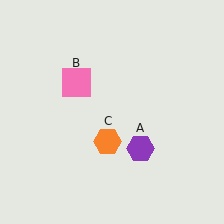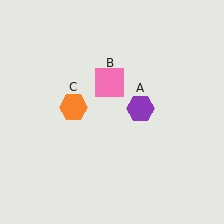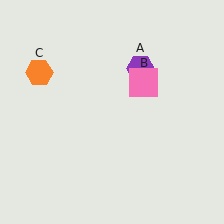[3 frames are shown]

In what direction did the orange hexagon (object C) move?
The orange hexagon (object C) moved up and to the left.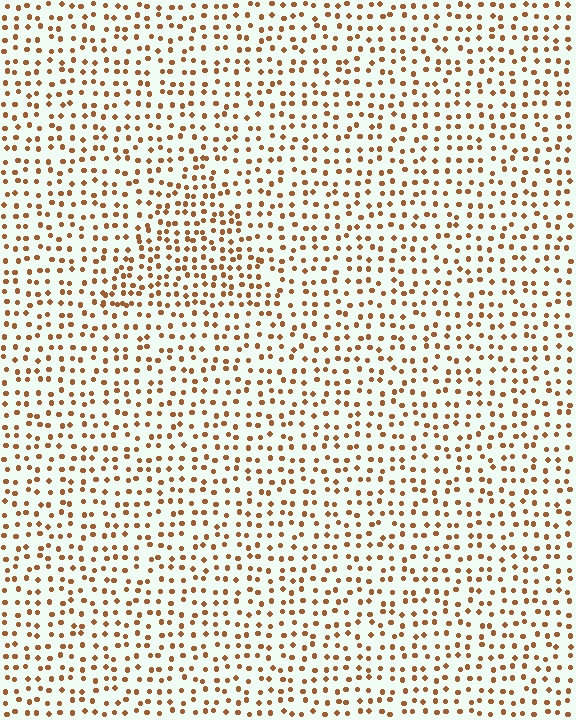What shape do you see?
I see a triangle.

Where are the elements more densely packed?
The elements are more densely packed inside the triangle boundary.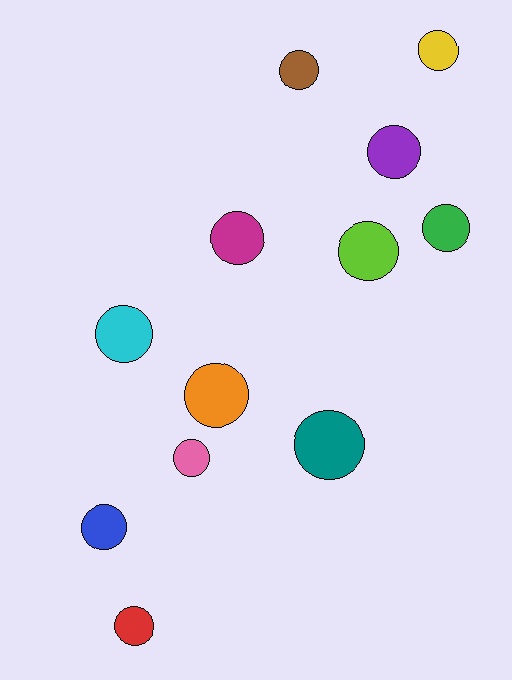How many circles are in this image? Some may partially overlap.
There are 12 circles.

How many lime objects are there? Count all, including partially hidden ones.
There is 1 lime object.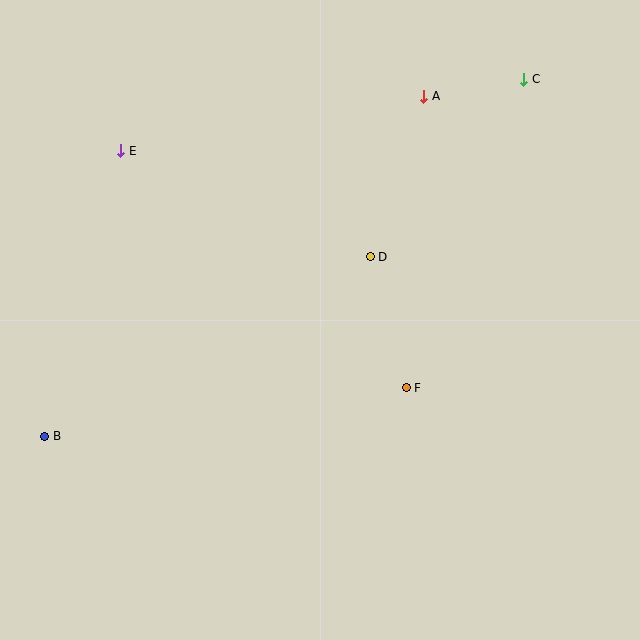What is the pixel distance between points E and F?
The distance between E and F is 371 pixels.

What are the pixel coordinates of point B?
Point B is at (45, 436).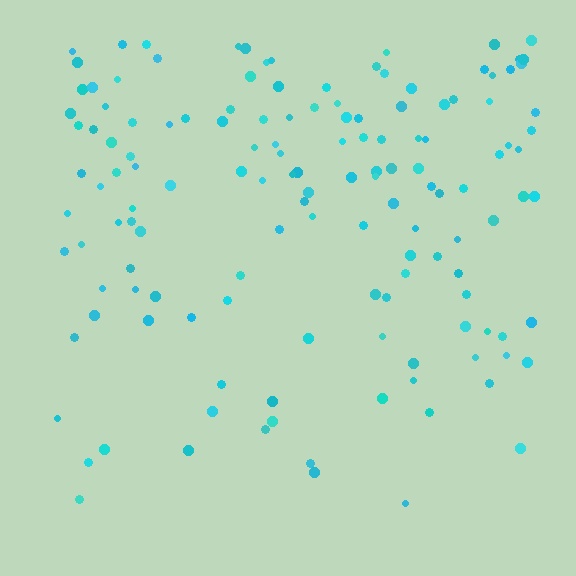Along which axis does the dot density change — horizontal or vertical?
Vertical.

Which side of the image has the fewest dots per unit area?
The bottom.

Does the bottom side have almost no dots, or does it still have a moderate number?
Still a moderate number, just noticeably fewer than the top.